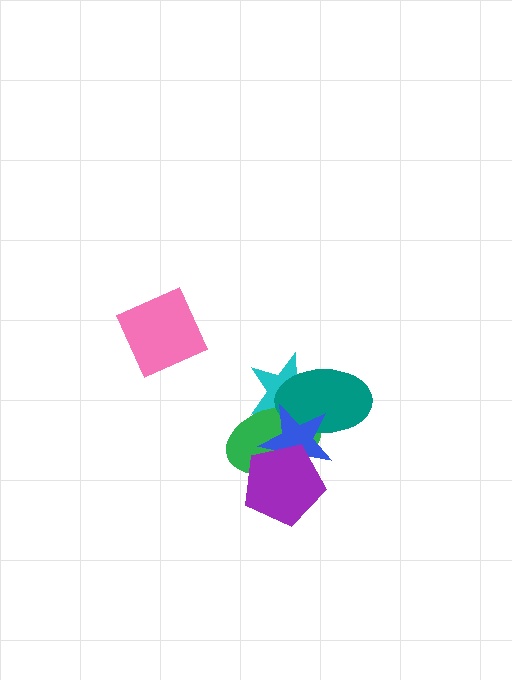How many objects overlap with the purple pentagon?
2 objects overlap with the purple pentagon.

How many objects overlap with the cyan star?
3 objects overlap with the cyan star.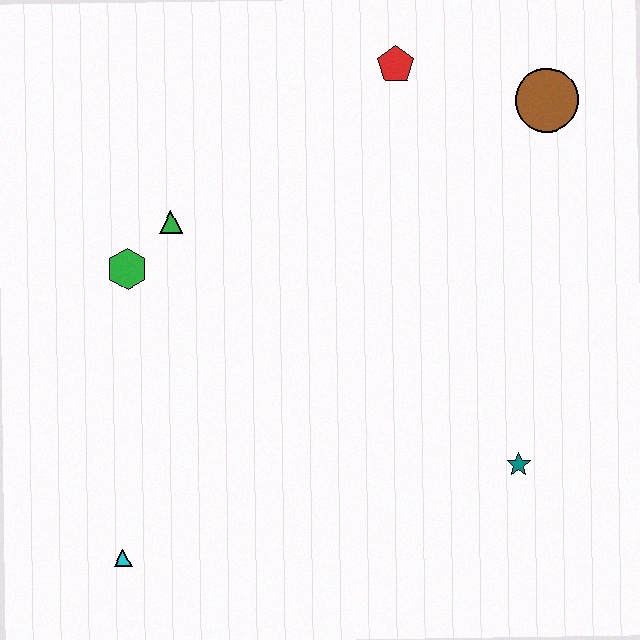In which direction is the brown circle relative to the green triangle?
The brown circle is to the right of the green triangle.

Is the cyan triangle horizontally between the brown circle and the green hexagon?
No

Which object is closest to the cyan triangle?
The green hexagon is closest to the cyan triangle.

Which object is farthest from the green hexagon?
The brown circle is farthest from the green hexagon.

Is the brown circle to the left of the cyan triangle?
No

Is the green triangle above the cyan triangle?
Yes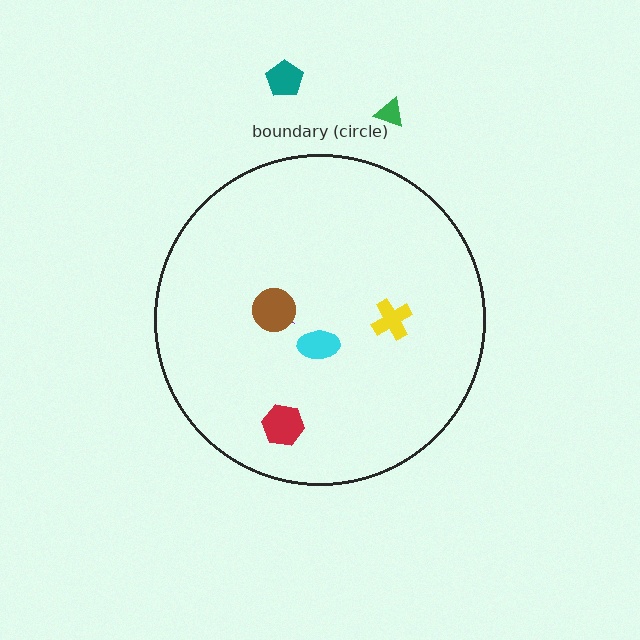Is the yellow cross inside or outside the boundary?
Inside.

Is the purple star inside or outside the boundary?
Inside.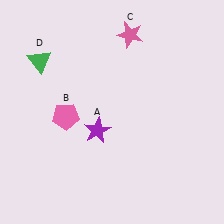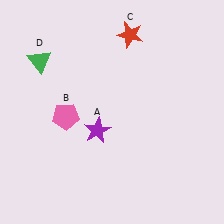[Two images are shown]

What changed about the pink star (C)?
In Image 1, C is pink. In Image 2, it changed to red.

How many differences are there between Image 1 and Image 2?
There is 1 difference between the two images.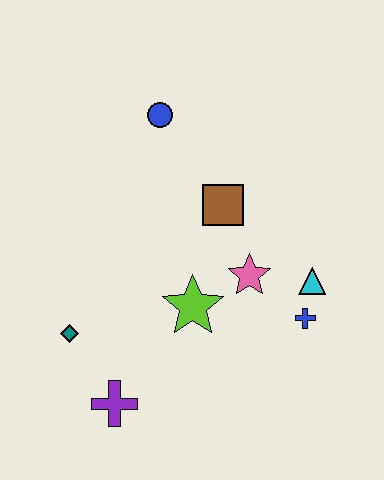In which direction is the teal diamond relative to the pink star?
The teal diamond is to the left of the pink star.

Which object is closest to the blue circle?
The brown square is closest to the blue circle.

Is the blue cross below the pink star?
Yes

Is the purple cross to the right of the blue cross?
No